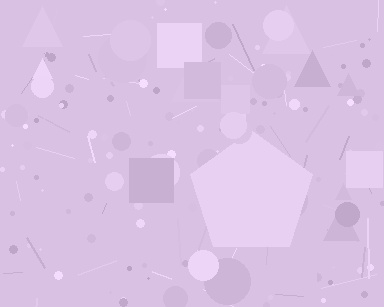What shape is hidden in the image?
A pentagon is hidden in the image.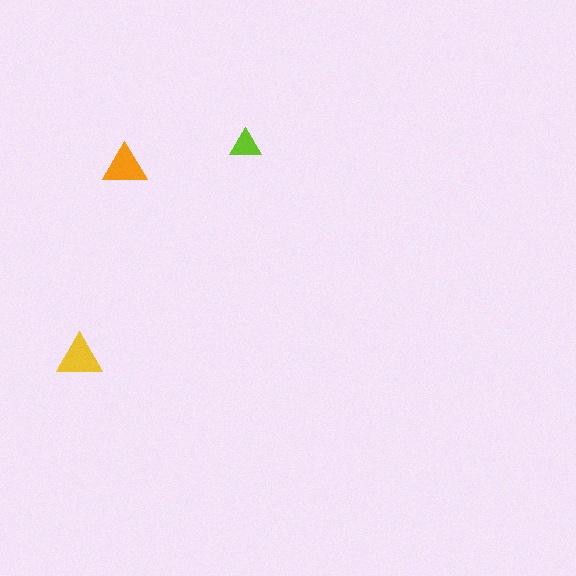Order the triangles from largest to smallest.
the yellow one, the orange one, the lime one.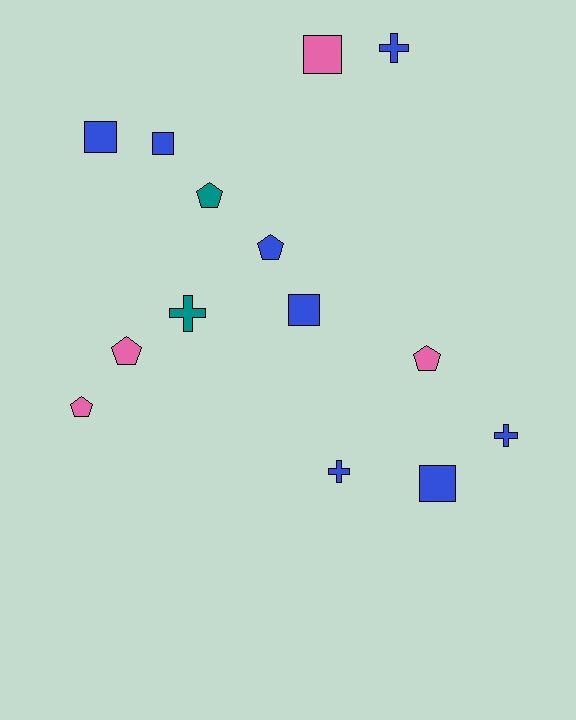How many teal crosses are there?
There is 1 teal cross.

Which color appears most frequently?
Blue, with 8 objects.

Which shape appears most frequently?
Square, with 5 objects.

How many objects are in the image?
There are 14 objects.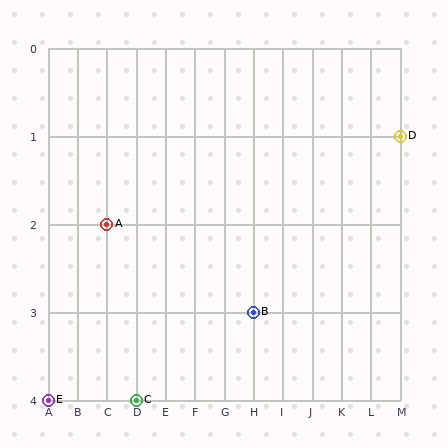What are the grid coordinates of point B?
Point B is at grid coordinates (H, 3).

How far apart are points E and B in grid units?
Points E and B are 7 columns and 1 row apart (about 7.1 grid units diagonally).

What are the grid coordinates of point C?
Point C is at grid coordinates (D, 4).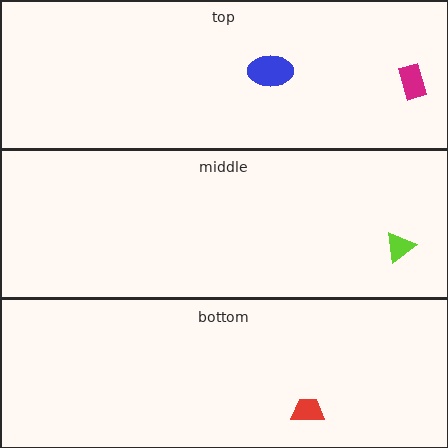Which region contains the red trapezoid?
The bottom region.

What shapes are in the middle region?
The lime triangle.